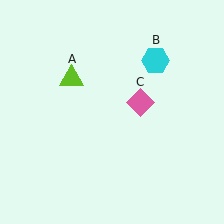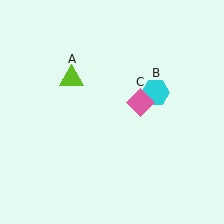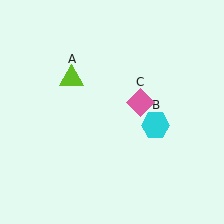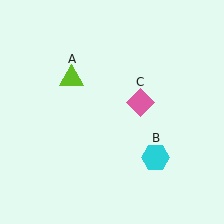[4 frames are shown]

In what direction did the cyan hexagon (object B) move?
The cyan hexagon (object B) moved down.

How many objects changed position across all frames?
1 object changed position: cyan hexagon (object B).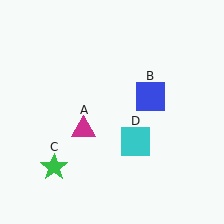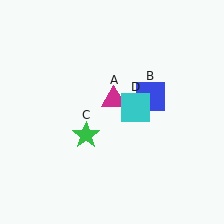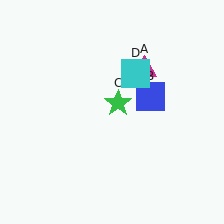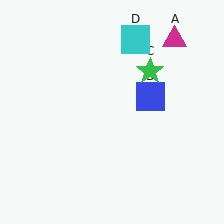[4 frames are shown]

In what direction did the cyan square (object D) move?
The cyan square (object D) moved up.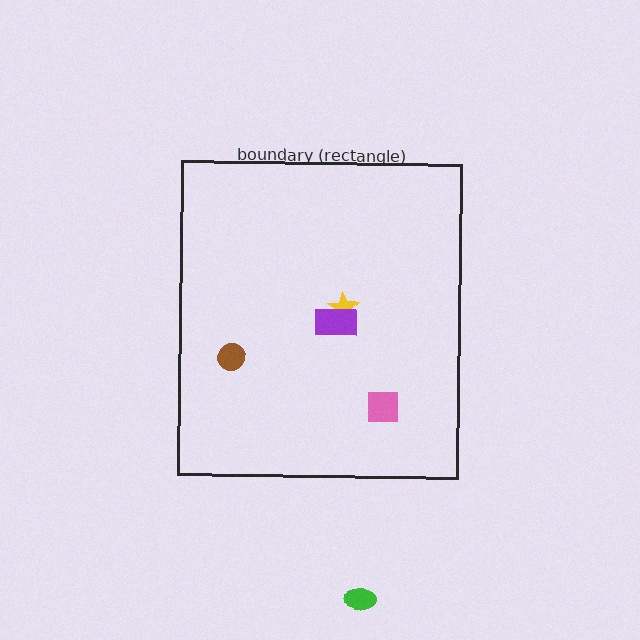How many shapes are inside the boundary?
4 inside, 1 outside.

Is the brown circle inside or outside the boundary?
Inside.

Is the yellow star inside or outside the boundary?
Inside.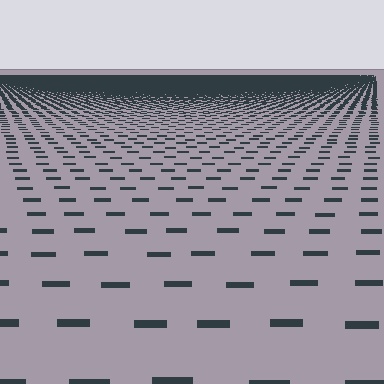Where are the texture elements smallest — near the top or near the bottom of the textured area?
Near the top.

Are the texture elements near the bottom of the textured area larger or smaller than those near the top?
Larger. Near the bottom, elements are closer to the viewer and appear at a bigger on-screen size.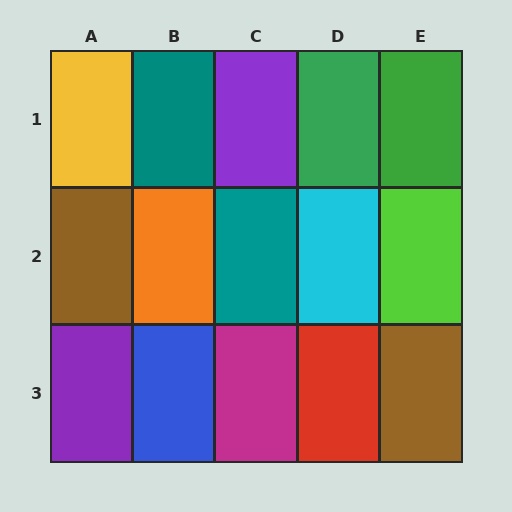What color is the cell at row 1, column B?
Teal.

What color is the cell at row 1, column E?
Green.